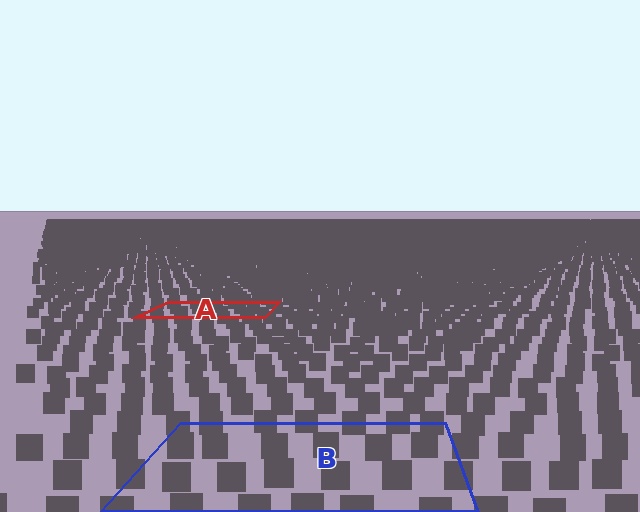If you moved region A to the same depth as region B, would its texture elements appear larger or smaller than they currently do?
They would appear larger. At a closer depth, the same texture elements are projected at a bigger on-screen size.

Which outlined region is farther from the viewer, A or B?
Region A is farther from the viewer — the texture elements inside it appear smaller and more densely packed.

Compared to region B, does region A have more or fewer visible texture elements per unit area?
Region A has more texture elements per unit area — they are packed more densely because it is farther away.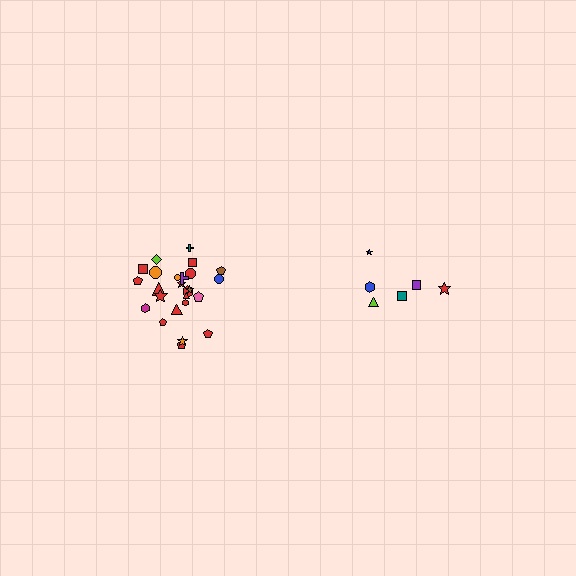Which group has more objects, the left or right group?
The left group.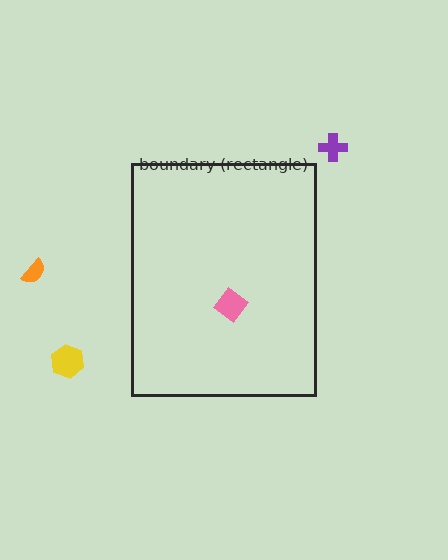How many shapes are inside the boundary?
1 inside, 3 outside.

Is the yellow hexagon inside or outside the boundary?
Outside.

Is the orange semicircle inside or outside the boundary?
Outside.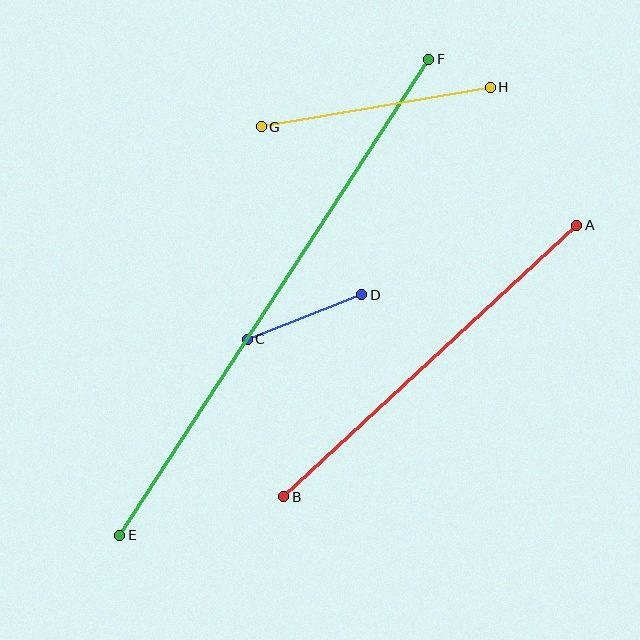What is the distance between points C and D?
The distance is approximately 123 pixels.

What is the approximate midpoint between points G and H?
The midpoint is at approximately (376, 107) pixels.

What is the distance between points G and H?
The distance is approximately 232 pixels.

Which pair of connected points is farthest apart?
Points E and F are farthest apart.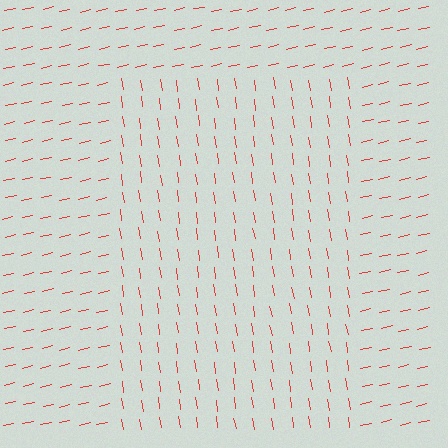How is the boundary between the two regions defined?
The boundary is defined purely by a change in line orientation (approximately 86 degrees difference). All lines are the same color and thickness.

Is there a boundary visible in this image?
Yes, there is a texture boundary formed by a change in line orientation.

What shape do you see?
I see a rectangle.